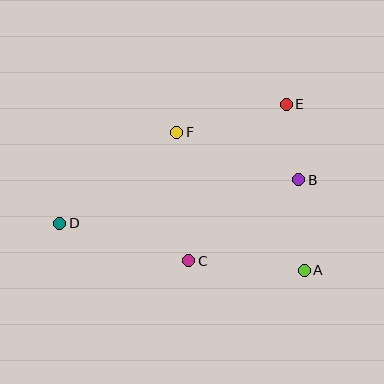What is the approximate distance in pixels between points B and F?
The distance between B and F is approximately 131 pixels.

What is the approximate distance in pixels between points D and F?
The distance between D and F is approximately 148 pixels.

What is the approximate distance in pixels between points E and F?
The distance between E and F is approximately 113 pixels.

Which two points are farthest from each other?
Points D and E are farthest from each other.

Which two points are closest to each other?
Points B and E are closest to each other.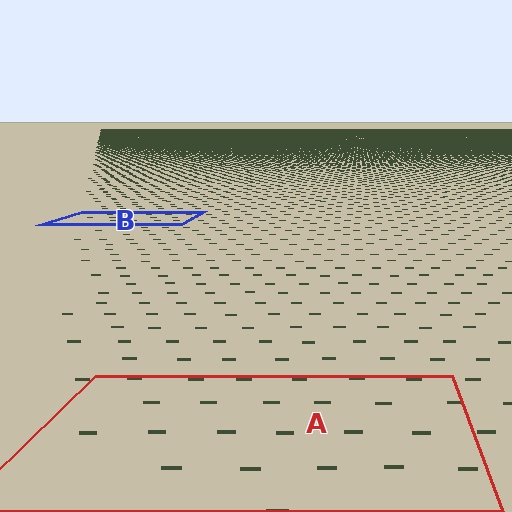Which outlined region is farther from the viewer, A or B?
Region B is farther from the viewer — the texture elements inside it appear smaller and more densely packed.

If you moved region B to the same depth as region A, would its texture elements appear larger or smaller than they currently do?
They would appear larger. At a closer depth, the same texture elements are projected at a bigger on-screen size.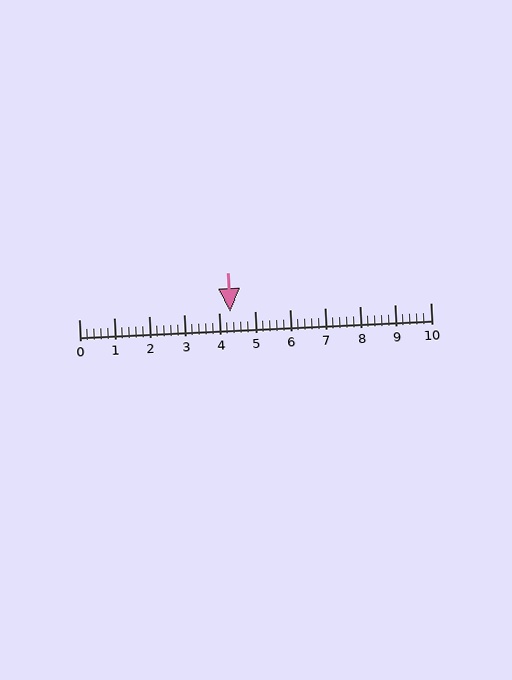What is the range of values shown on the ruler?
The ruler shows values from 0 to 10.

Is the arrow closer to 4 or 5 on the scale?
The arrow is closer to 4.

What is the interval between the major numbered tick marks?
The major tick marks are spaced 1 units apart.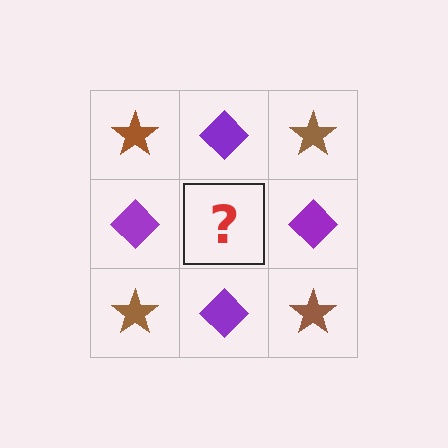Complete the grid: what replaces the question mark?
The question mark should be replaced with a brown star.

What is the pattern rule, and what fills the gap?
The rule is that it alternates brown star and purple diamond in a checkerboard pattern. The gap should be filled with a brown star.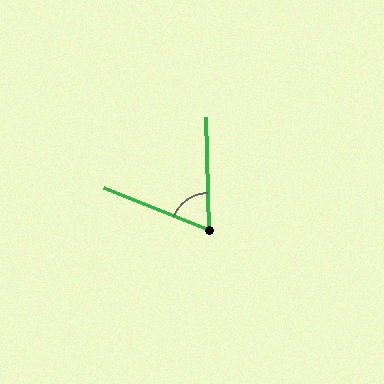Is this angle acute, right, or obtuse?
It is acute.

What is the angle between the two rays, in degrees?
Approximately 67 degrees.